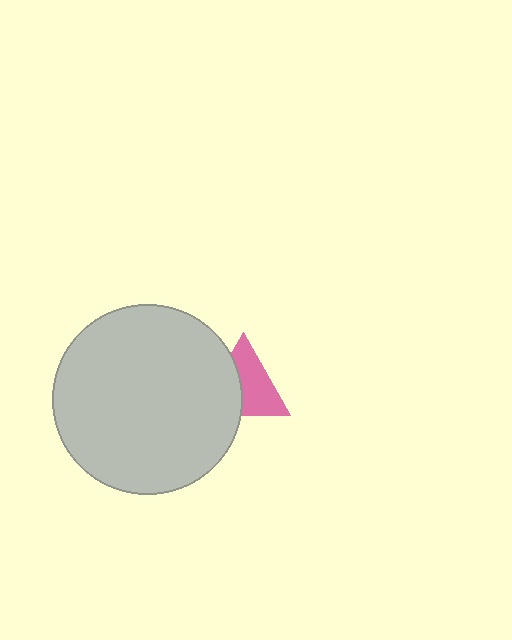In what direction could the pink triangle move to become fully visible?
The pink triangle could move right. That would shift it out from behind the light gray circle entirely.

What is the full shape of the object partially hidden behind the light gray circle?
The partially hidden object is a pink triangle.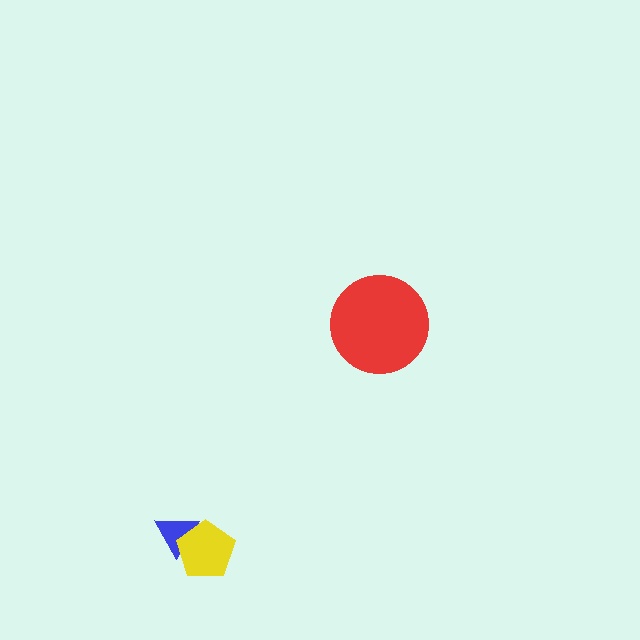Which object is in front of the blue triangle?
The yellow pentagon is in front of the blue triangle.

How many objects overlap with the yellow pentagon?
1 object overlaps with the yellow pentagon.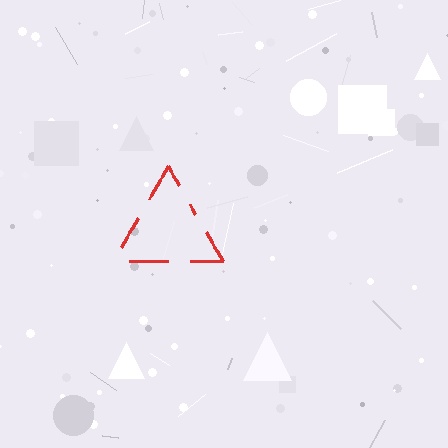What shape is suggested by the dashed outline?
The dashed outline suggests a triangle.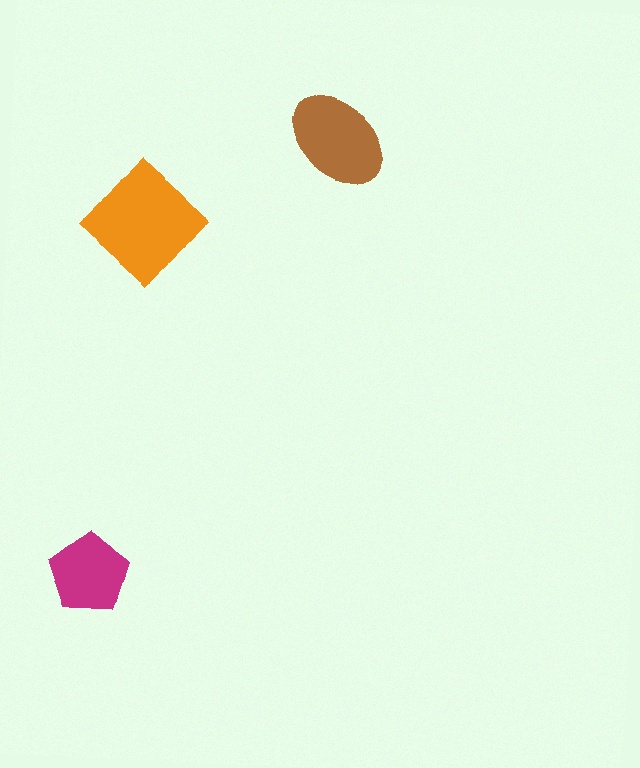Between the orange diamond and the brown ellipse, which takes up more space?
The orange diamond.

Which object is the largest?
The orange diamond.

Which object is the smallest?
The magenta pentagon.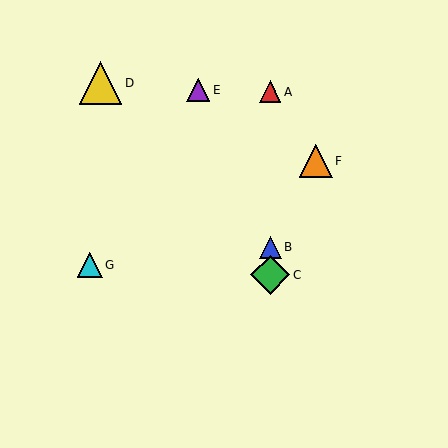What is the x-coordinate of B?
Object B is at x≈270.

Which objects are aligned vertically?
Objects A, B, C are aligned vertically.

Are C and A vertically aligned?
Yes, both are at x≈270.